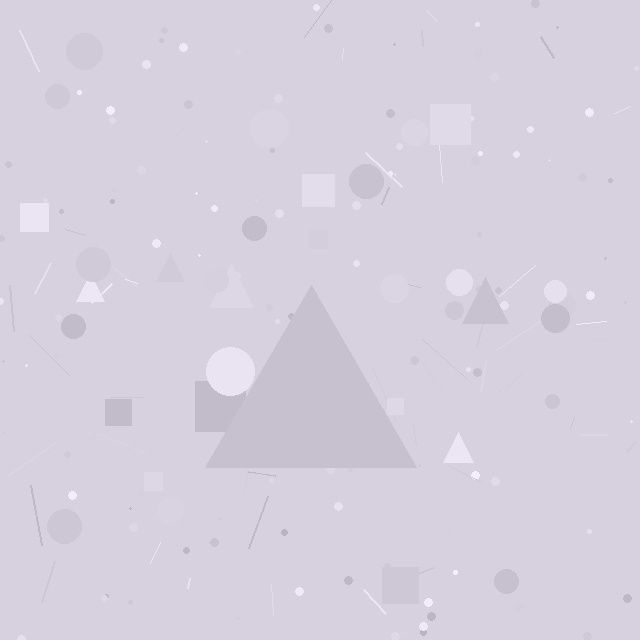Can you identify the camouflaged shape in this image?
The camouflaged shape is a triangle.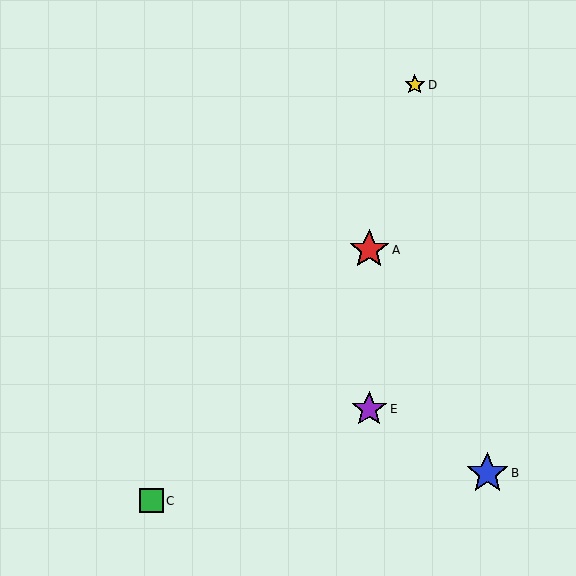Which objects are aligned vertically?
Objects A, E are aligned vertically.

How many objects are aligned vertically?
2 objects (A, E) are aligned vertically.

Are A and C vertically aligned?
No, A is at x≈369 and C is at x≈151.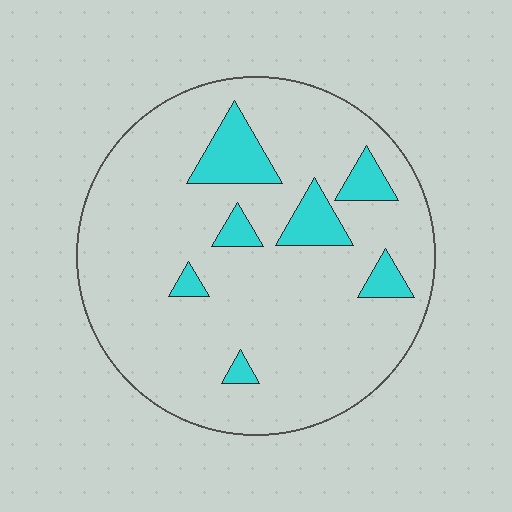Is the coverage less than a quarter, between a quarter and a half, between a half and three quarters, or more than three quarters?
Less than a quarter.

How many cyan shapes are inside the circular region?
7.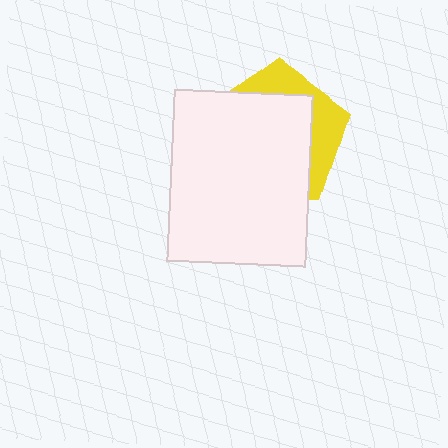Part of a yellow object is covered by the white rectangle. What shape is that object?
It is a pentagon.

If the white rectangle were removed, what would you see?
You would see the complete yellow pentagon.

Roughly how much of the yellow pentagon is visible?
A small part of it is visible (roughly 31%).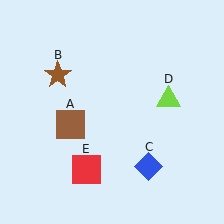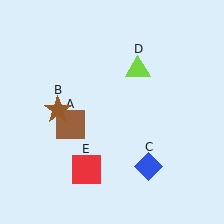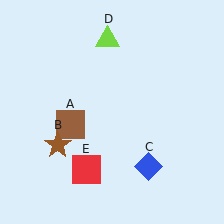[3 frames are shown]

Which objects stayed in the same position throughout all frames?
Brown square (object A) and blue diamond (object C) and red square (object E) remained stationary.